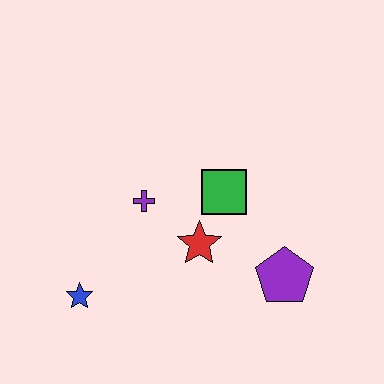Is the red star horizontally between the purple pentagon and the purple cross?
Yes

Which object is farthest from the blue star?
The purple pentagon is farthest from the blue star.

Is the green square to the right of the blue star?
Yes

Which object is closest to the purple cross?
The red star is closest to the purple cross.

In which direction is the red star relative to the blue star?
The red star is to the right of the blue star.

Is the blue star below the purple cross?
Yes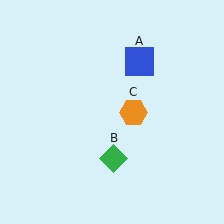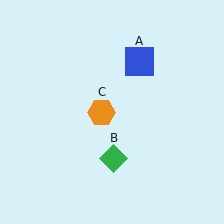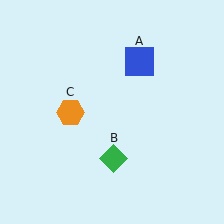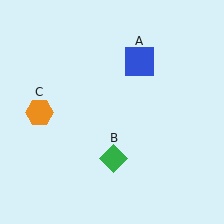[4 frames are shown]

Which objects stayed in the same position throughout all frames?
Blue square (object A) and green diamond (object B) remained stationary.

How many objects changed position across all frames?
1 object changed position: orange hexagon (object C).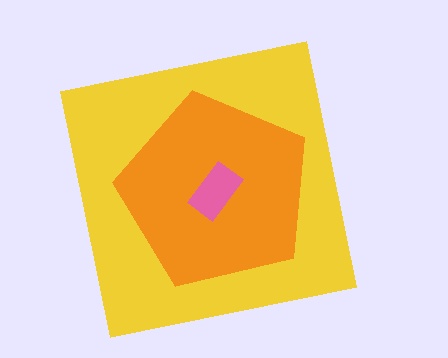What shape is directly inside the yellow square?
The orange pentagon.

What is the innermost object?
The pink rectangle.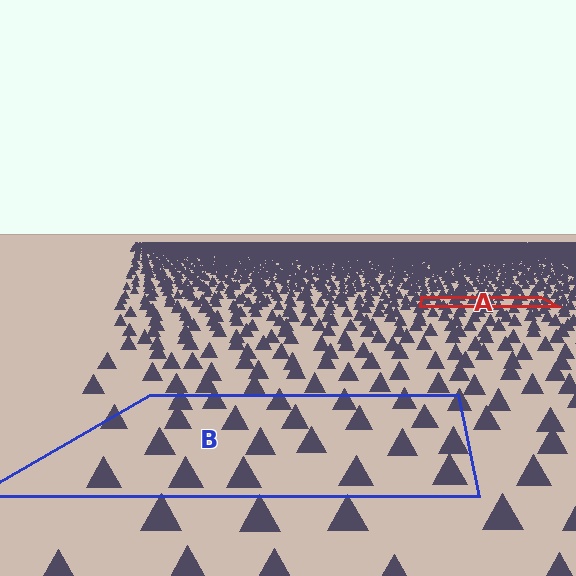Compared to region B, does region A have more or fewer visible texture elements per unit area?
Region A has more texture elements per unit area — they are packed more densely because it is farther away.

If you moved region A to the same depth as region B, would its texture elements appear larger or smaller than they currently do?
They would appear larger. At a closer depth, the same texture elements are projected at a bigger on-screen size.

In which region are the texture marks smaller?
The texture marks are smaller in region A, because it is farther away.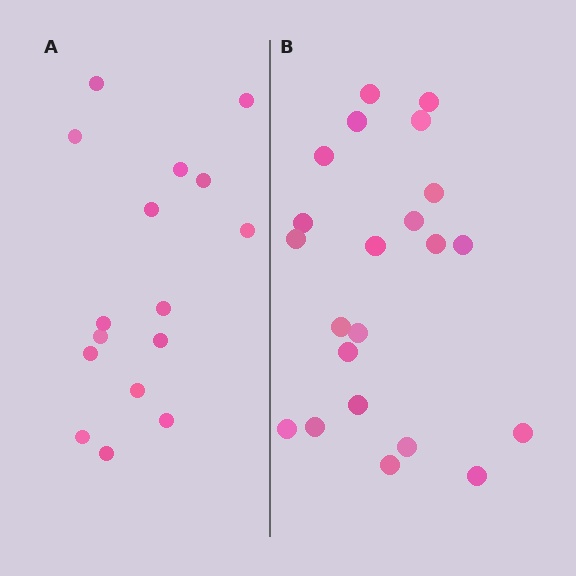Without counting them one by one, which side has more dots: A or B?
Region B (the right region) has more dots.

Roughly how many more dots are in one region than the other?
Region B has about 6 more dots than region A.